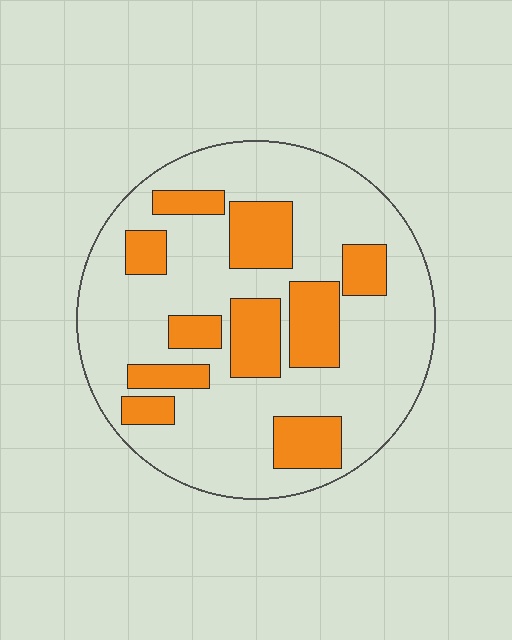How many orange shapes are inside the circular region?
10.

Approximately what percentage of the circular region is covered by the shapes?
Approximately 30%.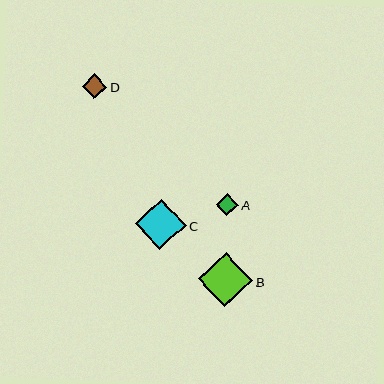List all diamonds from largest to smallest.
From largest to smallest: B, C, D, A.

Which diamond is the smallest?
Diamond A is the smallest with a size of approximately 22 pixels.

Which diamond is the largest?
Diamond B is the largest with a size of approximately 54 pixels.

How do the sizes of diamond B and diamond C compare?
Diamond B and diamond C are approximately the same size.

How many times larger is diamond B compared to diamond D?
Diamond B is approximately 2.2 times the size of diamond D.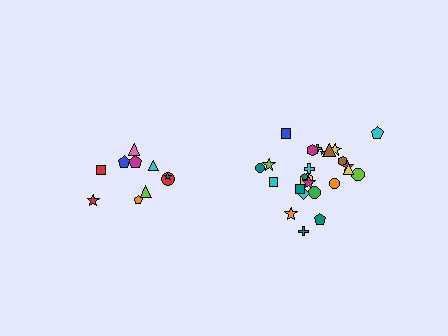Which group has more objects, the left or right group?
The right group.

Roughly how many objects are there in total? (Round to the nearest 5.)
Roughly 35 objects in total.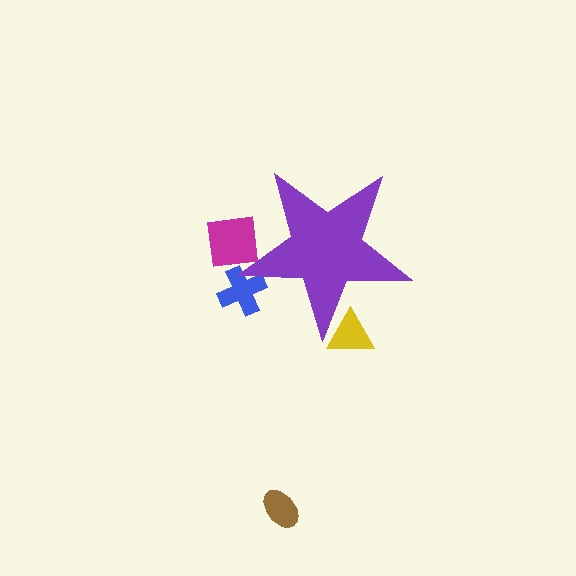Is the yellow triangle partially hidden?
Yes, the yellow triangle is partially hidden behind the purple star.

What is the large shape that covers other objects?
A purple star.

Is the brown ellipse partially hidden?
No, the brown ellipse is fully visible.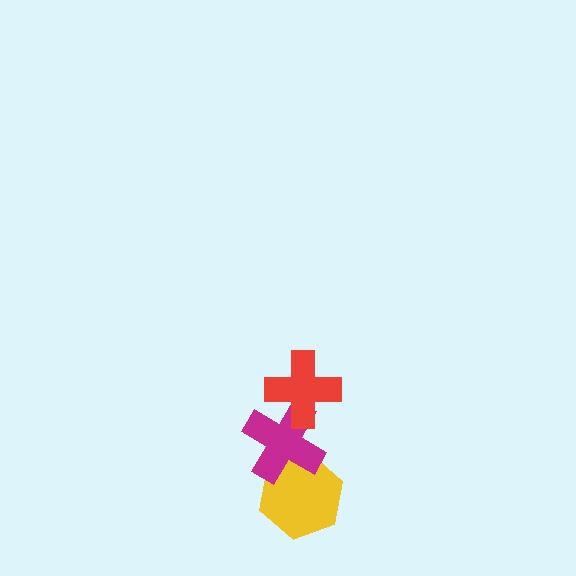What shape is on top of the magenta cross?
The red cross is on top of the magenta cross.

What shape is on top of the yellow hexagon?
The magenta cross is on top of the yellow hexagon.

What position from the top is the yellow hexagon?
The yellow hexagon is 3rd from the top.